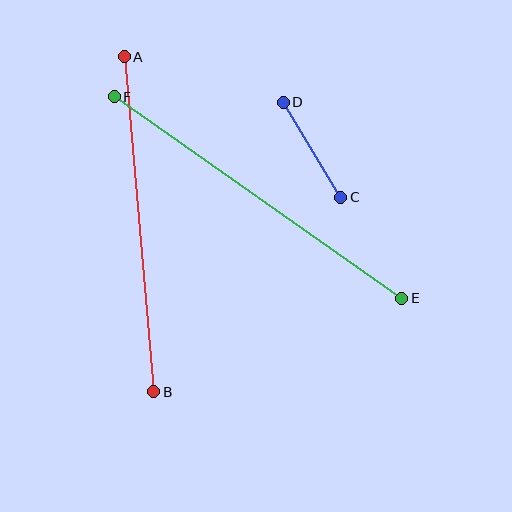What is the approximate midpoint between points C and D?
The midpoint is at approximately (312, 150) pixels.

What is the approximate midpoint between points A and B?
The midpoint is at approximately (139, 224) pixels.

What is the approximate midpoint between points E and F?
The midpoint is at approximately (258, 198) pixels.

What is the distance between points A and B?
The distance is approximately 337 pixels.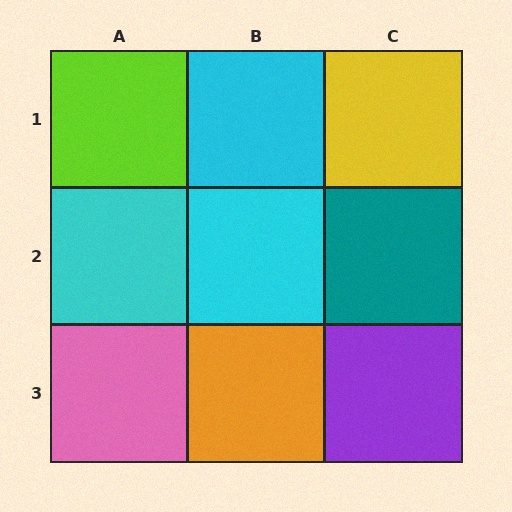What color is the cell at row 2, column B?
Cyan.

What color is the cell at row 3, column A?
Pink.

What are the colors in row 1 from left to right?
Lime, cyan, yellow.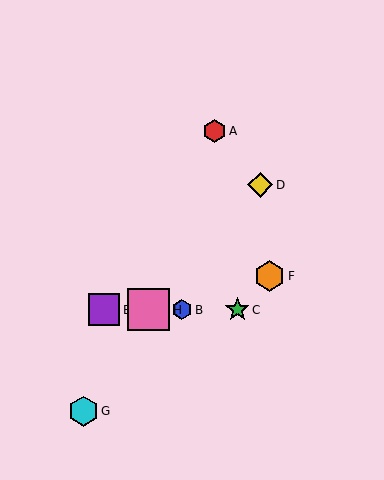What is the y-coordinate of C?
Object C is at y≈310.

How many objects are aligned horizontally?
4 objects (B, C, E, H) are aligned horizontally.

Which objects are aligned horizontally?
Objects B, C, E, H are aligned horizontally.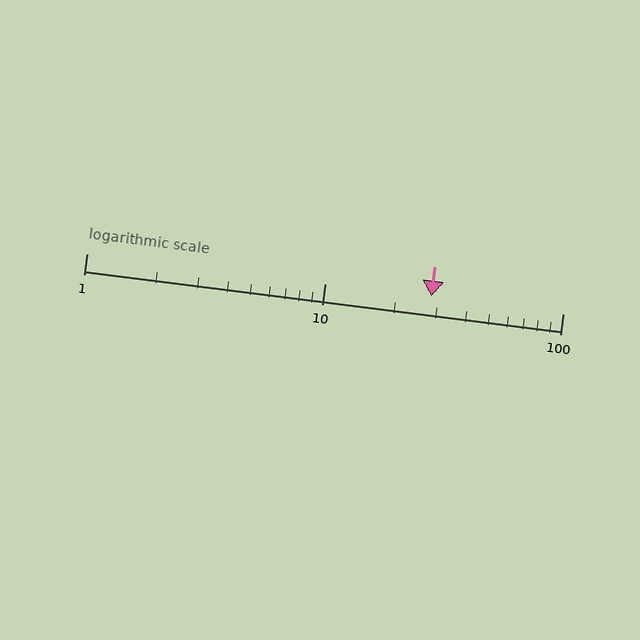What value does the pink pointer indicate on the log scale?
The pointer indicates approximately 28.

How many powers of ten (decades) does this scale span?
The scale spans 2 decades, from 1 to 100.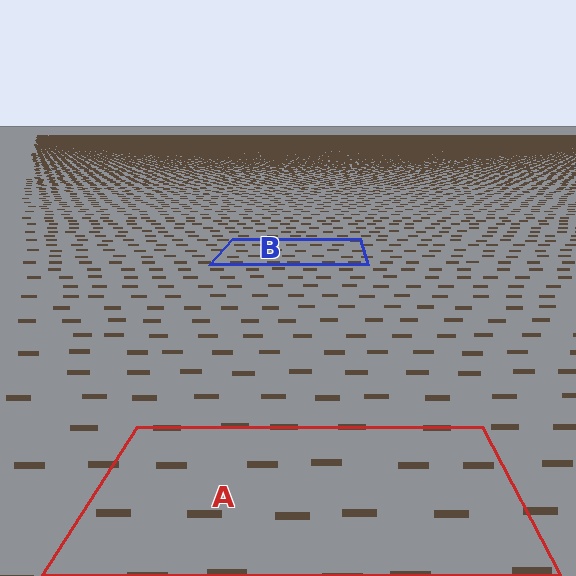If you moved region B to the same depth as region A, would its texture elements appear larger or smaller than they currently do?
They would appear larger. At a closer depth, the same texture elements are projected at a bigger on-screen size.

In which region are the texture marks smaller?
The texture marks are smaller in region B, because it is farther away.